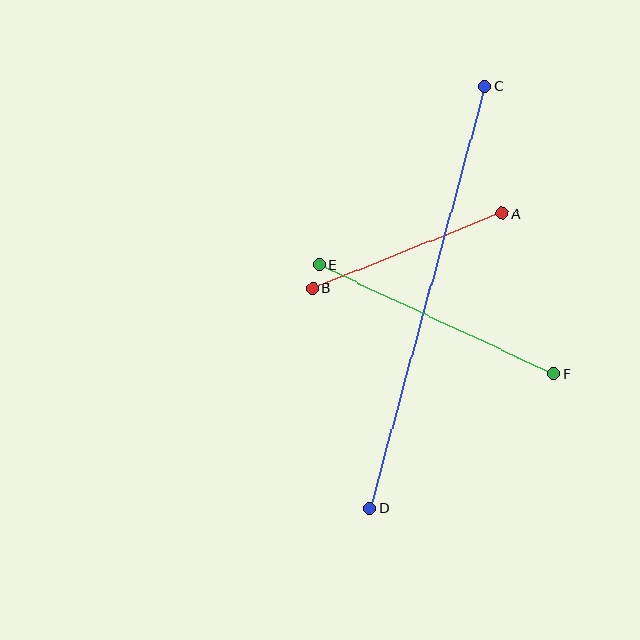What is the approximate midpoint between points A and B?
The midpoint is at approximately (408, 251) pixels.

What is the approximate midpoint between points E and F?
The midpoint is at approximately (437, 319) pixels.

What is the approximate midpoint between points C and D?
The midpoint is at approximately (427, 297) pixels.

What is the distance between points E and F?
The distance is approximately 259 pixels.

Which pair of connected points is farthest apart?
Points C and D are farthest apart.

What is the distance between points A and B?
The distance is approximately 204 pixels.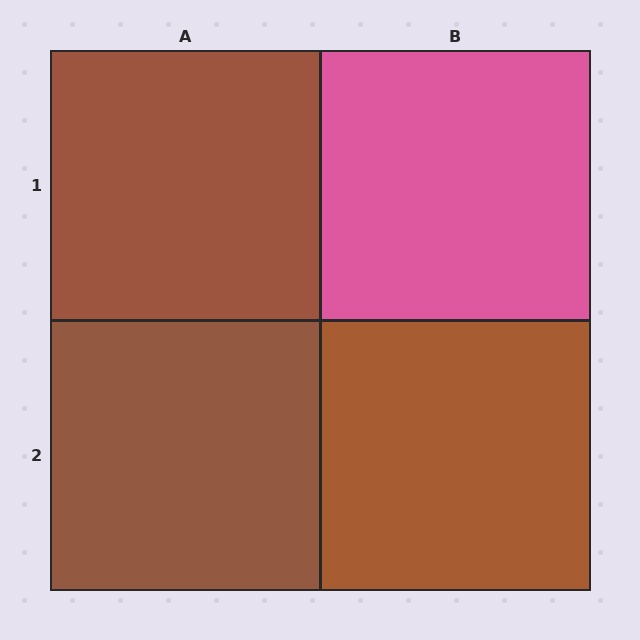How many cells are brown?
3 cells are brown.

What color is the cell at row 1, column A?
Brown.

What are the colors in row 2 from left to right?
Brown, brown.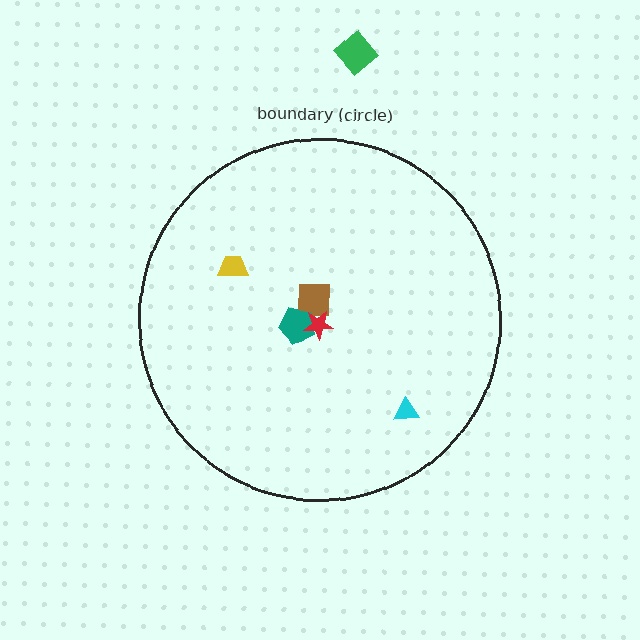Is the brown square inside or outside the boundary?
Inside.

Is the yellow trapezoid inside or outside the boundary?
Inside.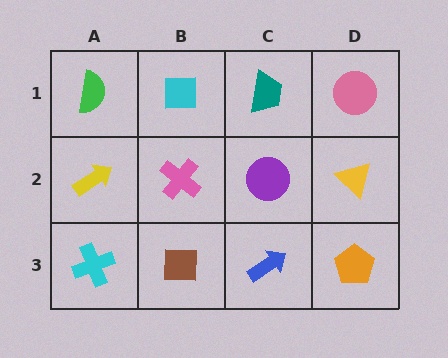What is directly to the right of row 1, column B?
A teal trapezoid.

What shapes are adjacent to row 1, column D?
A yellow triangle (row 2, column D), a teal trapezoid (row 1, column C).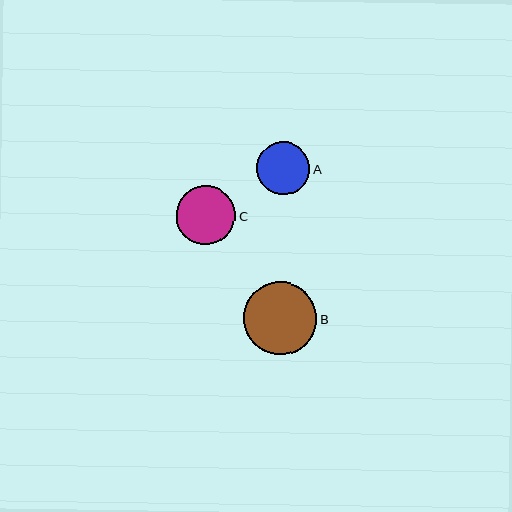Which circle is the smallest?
Circle A is the smallest with a size of approximately 53 pixels.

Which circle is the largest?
Circle B is the largest with a size of approximately 73 pixels.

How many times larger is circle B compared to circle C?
Circle B is approximately 1.2 times the size of circle C.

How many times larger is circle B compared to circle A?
Circle B is approximately 1.4 times the size of circle A.